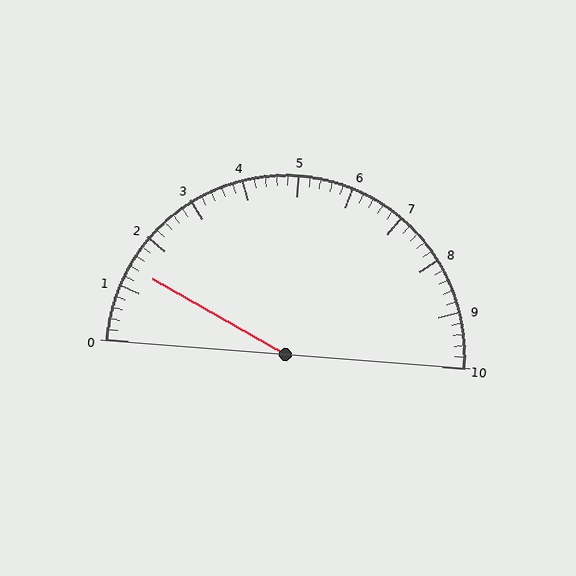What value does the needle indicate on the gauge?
The needle indicates approximately 1.4.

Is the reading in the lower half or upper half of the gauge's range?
The reading is in the lower half of the range (0 to 10).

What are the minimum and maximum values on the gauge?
The gauge ranges from 0 to 10.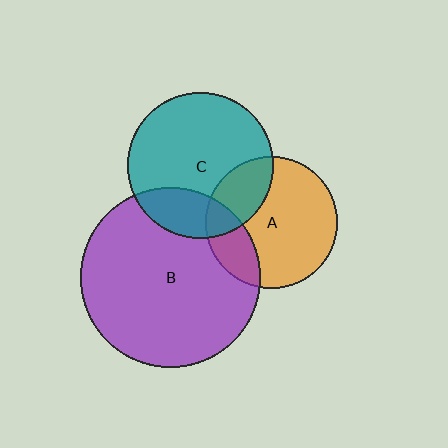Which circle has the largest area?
Circle B (purple).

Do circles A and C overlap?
Yes.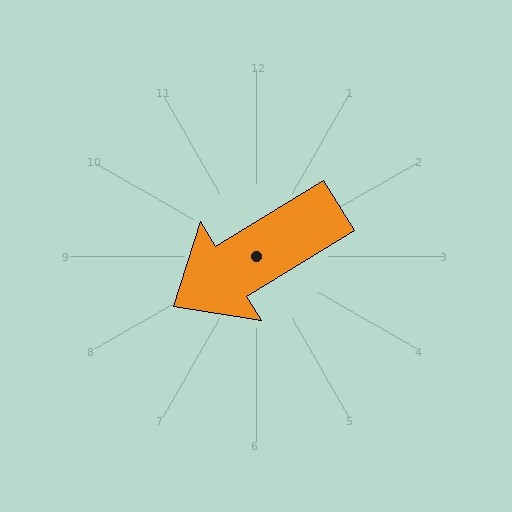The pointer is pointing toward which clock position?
Roughly 8 o'clock.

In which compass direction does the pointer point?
Southwest.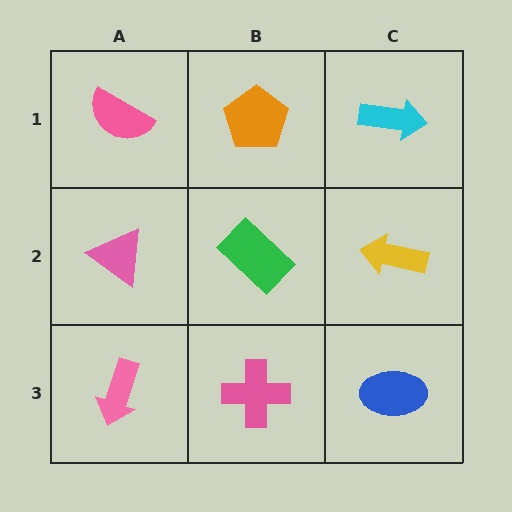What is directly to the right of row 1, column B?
A cyan arrow.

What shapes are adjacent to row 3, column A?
A pink triangle (row 2, column A), a pink cross (row 3, column B).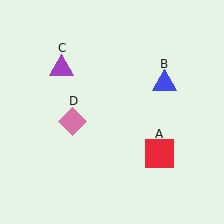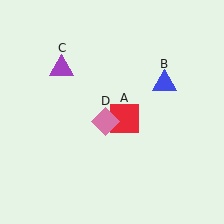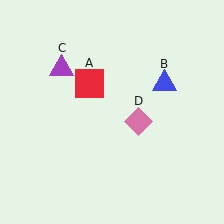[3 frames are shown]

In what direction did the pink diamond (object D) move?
The pink diamond (object D) moved right.